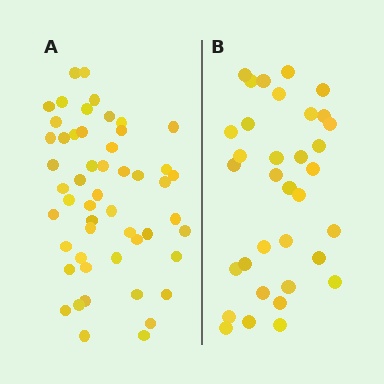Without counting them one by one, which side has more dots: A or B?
Region A (the left region) has more dots.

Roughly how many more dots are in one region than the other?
Region A has approximately 20 more dots than region B.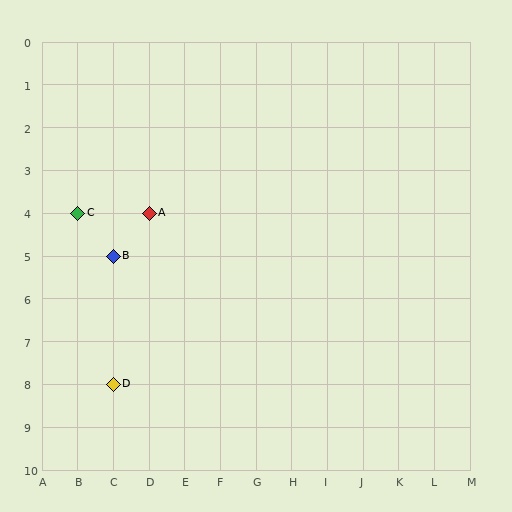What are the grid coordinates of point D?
Point D is at grid coordinates (C, 8).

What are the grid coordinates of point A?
Point A is at grid coordinates (D, 4).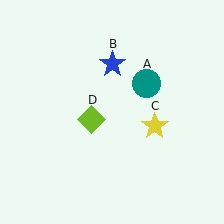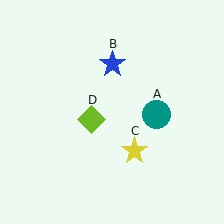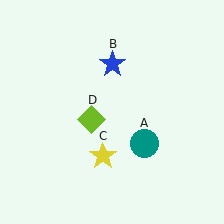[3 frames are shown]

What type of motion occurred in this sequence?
The teal circle (object A), yellow star (object C) rotated clockwise around the center of the scene.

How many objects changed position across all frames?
2 objects changed position: teal circle (object A), yellow star (object C).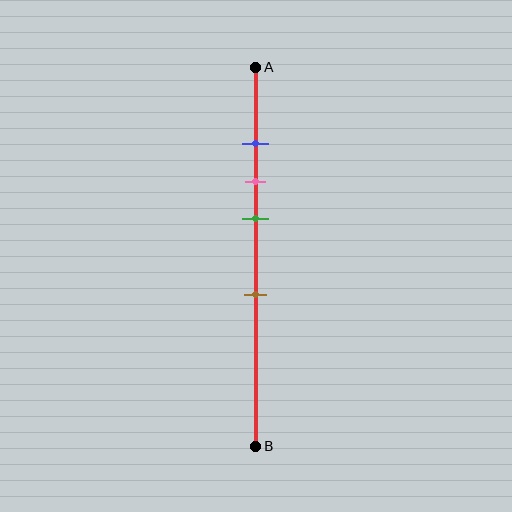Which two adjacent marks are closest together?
The blue and pink marks are the closest adjacent pair.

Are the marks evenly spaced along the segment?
No, the marks are not evenly spaced.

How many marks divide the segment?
There are 4 marks dividing the segment.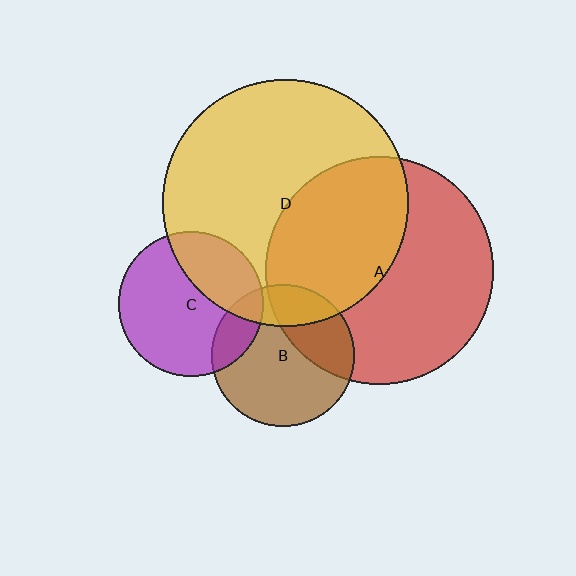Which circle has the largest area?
Circle D (yellow).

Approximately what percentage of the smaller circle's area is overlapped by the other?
Approximately 30%.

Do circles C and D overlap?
Yes.